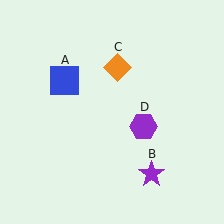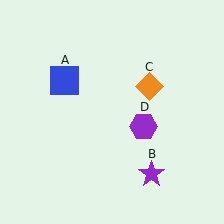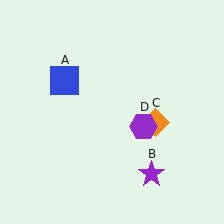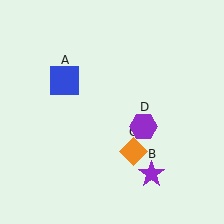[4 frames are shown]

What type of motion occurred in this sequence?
The orange diamond (object C) rotated clockwise around the center of the scene.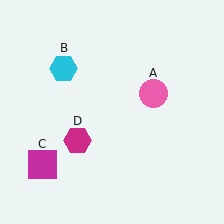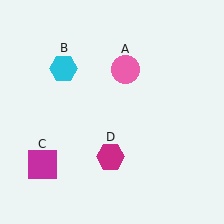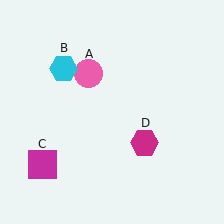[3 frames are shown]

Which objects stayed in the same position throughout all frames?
Cyan hexagon (object B) and magenta square (object C) remained stationary.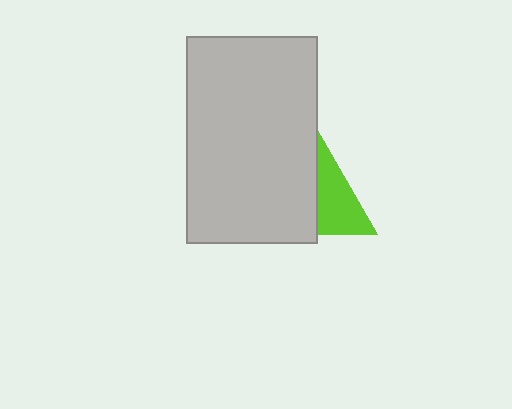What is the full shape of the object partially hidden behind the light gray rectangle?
The partially hidden object is a lime triangle.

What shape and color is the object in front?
The object in front is a light gray rectangle.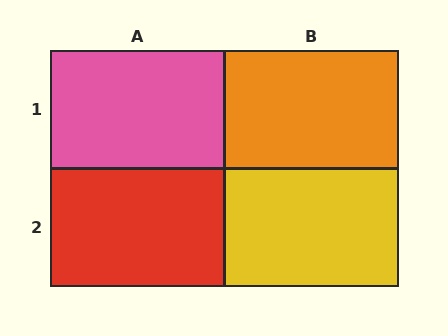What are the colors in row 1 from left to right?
Pink, orange.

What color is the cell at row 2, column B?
Yellow.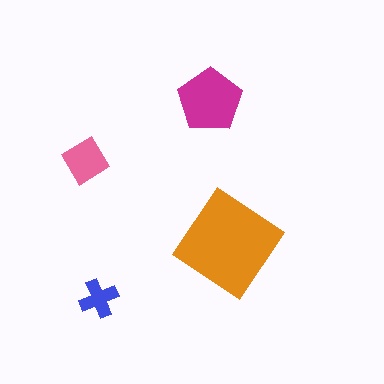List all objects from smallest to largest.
The blue cross, the pink diamond, the magenta pentagon, the orange diamond.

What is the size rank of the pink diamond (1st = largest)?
3rd.